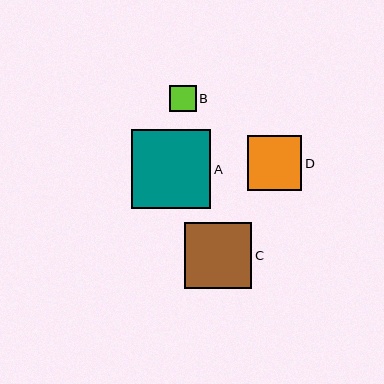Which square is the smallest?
Square B is the smallest with a size of approximately 26 pixels.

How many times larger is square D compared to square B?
Square D is approximately 2.1 times the size of square B.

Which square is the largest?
Square A is the largest with a size of approximately 79 pixels.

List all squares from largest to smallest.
From largest to smallest: A, C, D, B.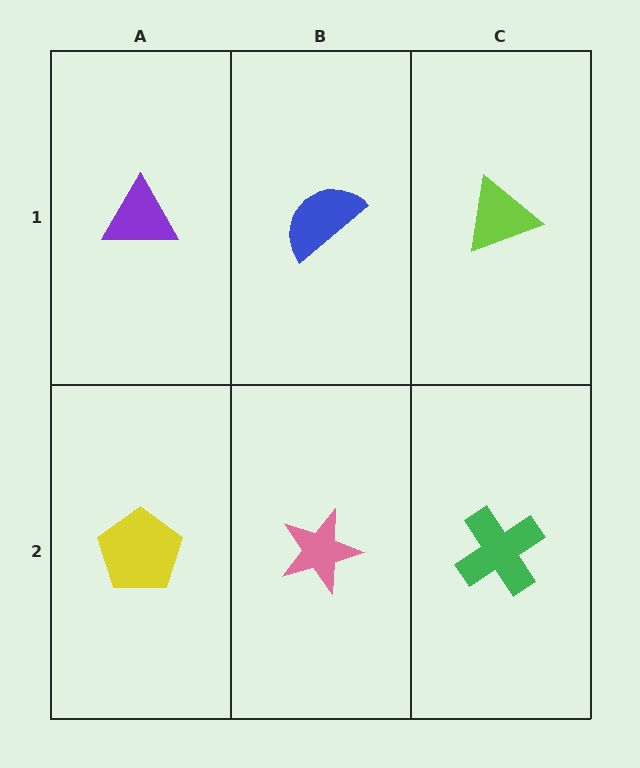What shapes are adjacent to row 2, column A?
A purple triangle (row 1, column A), a pink star (row 2, column B).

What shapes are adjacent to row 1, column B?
A pink star (row 2, column B), a purple triangle (row 1, column A), a lime triangle (row 1, column C).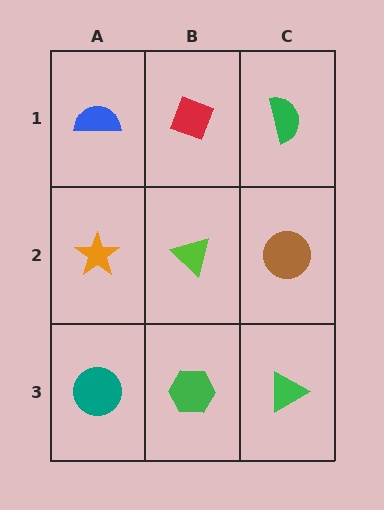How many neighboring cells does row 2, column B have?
4.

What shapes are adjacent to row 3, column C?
A brown circle (row 2, column C), a green hexagon (row 3, column B).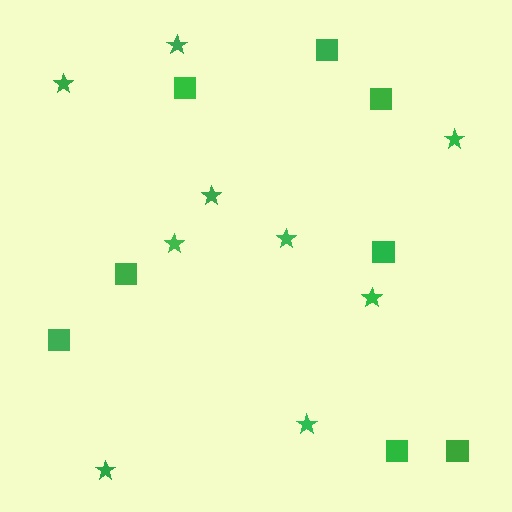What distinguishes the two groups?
There are 2 groups: one group of stars (9) and one group of squares (8).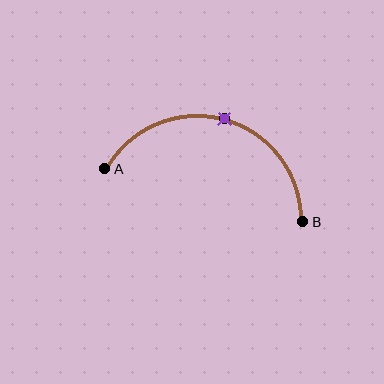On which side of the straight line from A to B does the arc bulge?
The arc bulges above the straight line connecting A and B.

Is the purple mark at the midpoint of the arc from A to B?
Yes. The purple mark lies on the arc at equal arc-length from both A and B — it is the arc midpoint.